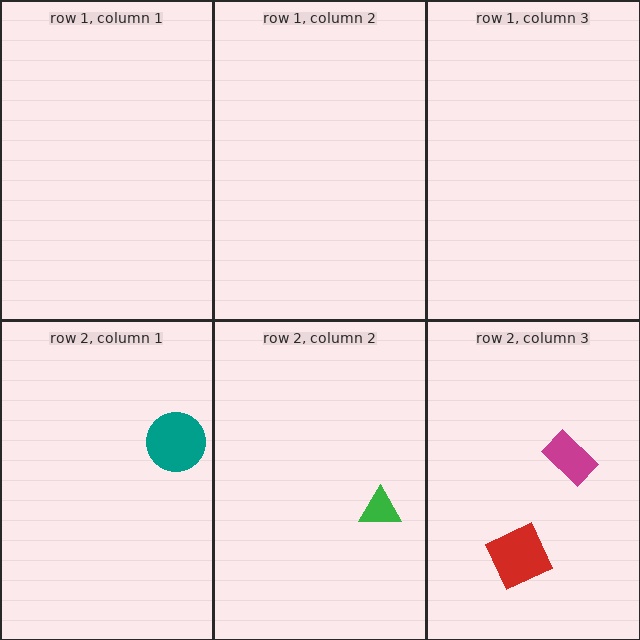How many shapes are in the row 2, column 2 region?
1.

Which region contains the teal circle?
The row 2, column 1 region.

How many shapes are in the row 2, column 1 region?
1.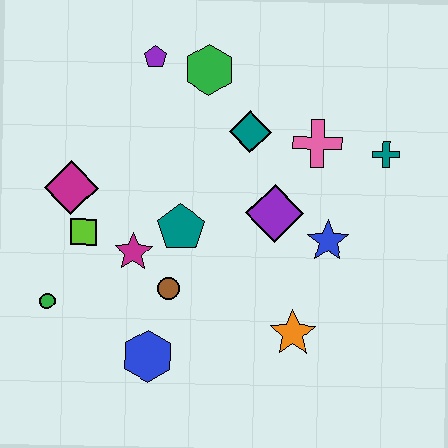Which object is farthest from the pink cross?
The green circle is farthest from the pink cross.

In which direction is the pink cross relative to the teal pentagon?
The pink cross is to the right of the teal pentagon.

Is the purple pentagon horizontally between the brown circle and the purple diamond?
No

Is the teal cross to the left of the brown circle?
No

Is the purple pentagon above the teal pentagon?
Yes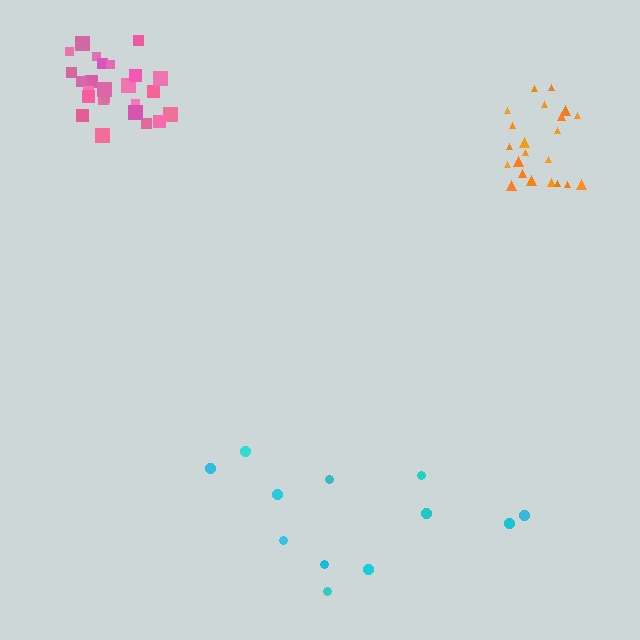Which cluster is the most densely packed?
Pink.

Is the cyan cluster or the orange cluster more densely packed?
Orange.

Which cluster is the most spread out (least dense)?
Cyan.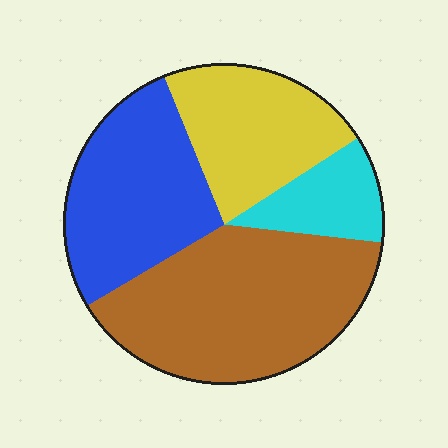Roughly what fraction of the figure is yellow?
Yellow covers 22% of the figure.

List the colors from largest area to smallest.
From largest to smallest: brown, blue, yellow, cyan.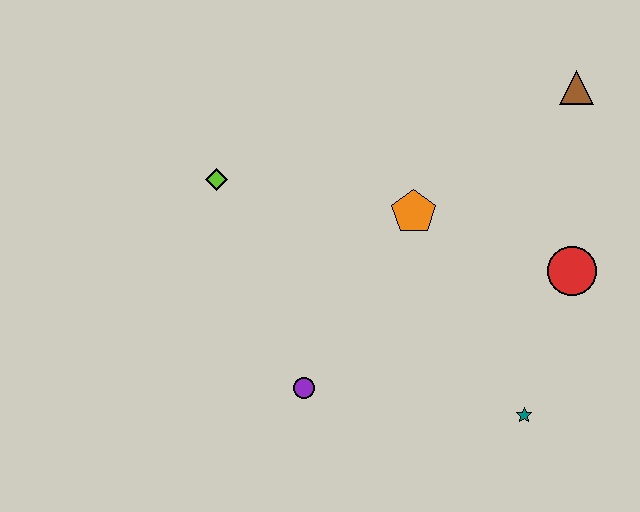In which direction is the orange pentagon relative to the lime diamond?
The orange pentagon is to the right of the lime diamond.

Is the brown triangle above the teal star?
Yes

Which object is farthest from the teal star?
The lime diamond is farthest from the teal star.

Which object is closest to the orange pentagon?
The red circle is closest to the orange pentagon.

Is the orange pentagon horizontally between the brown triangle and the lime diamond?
Yes